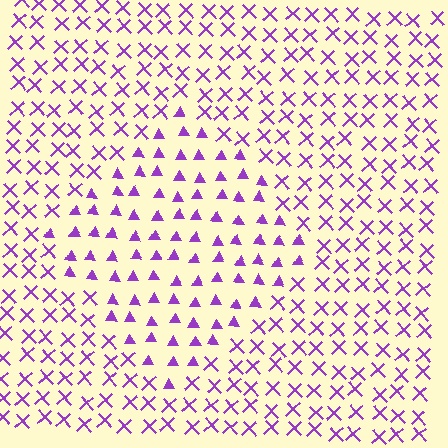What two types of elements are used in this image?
The image uses triangles inside the diamond region and X marks outside it.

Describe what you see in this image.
The image is filled with small purple elements arranged in a uniform grid. A diamond-shaped region contains triangles, while the surrounding area contains X marks. The boundary is defined purely by the change in element shape.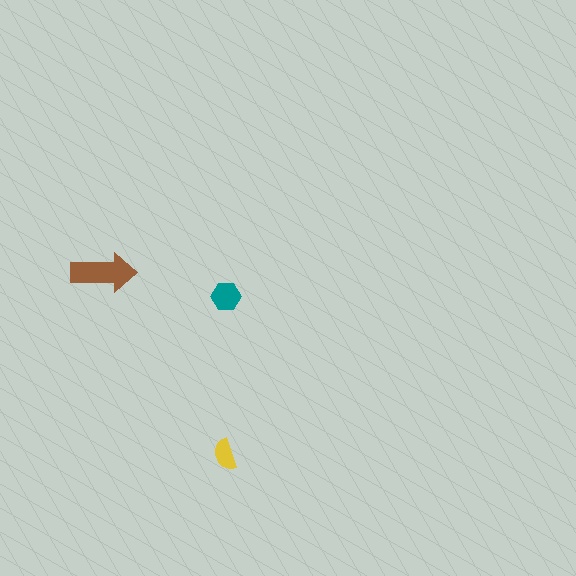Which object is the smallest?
The yellow semicircle.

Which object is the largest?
The brown arrow.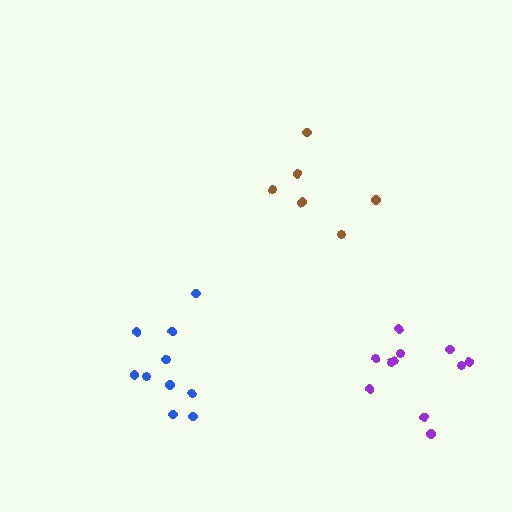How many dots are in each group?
Group 1: 6 dots, Group 2: 11 dots, Group 3: 11 dots (28 total).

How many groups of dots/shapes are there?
There are 3 groups.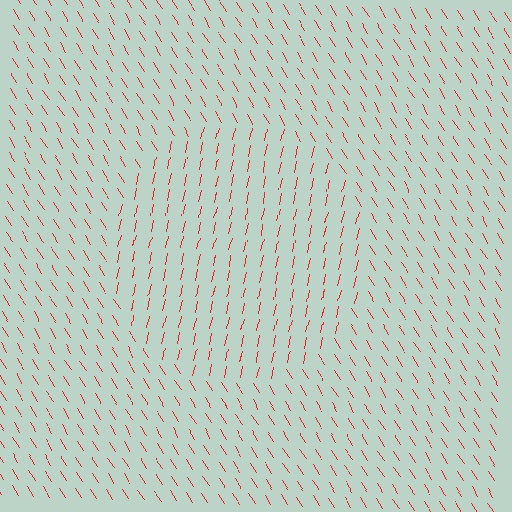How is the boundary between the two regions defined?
The boundary is defined purely by a change in line orientation (approximately 45 degrees difference). All lines are the same color and thickness.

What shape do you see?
I see a circle.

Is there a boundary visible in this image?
Yes, there is a texture boundary formed by a change in line orientation.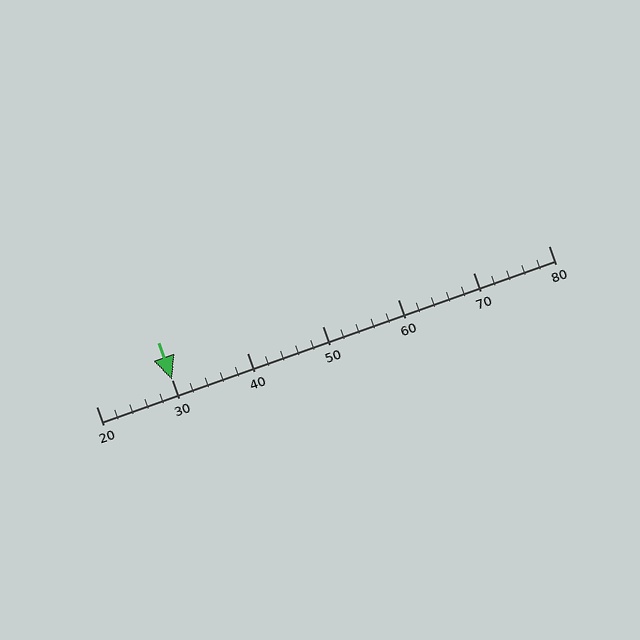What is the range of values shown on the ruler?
The ruler shows values from 20 to 80.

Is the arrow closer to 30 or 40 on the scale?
The arrow is closer to 30.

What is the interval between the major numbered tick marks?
The major tick marks are spaced 10 units apart.